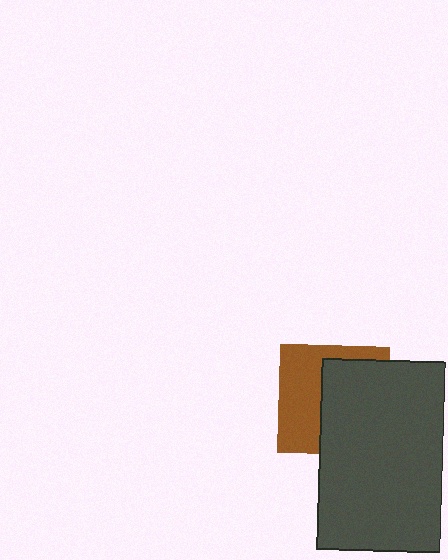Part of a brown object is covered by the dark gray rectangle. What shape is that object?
It is a square.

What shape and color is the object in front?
The object in front is a dark gray rectangle.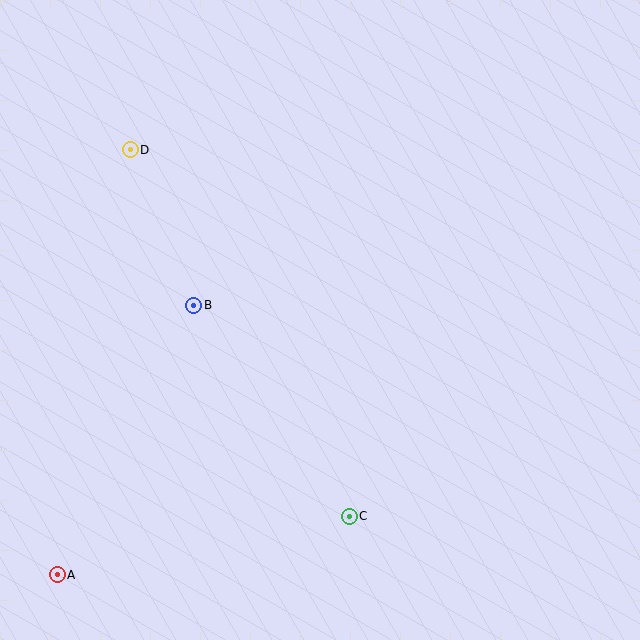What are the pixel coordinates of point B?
Point B is at (194, 305).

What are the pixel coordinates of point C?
Point C is at (349, 516).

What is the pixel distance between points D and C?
The distance between D and C is 427 pixels.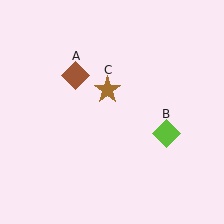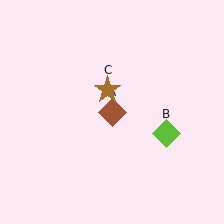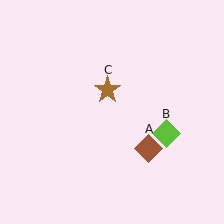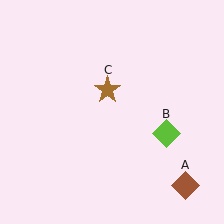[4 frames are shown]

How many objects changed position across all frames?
1 object changed position: brown diamond (object A).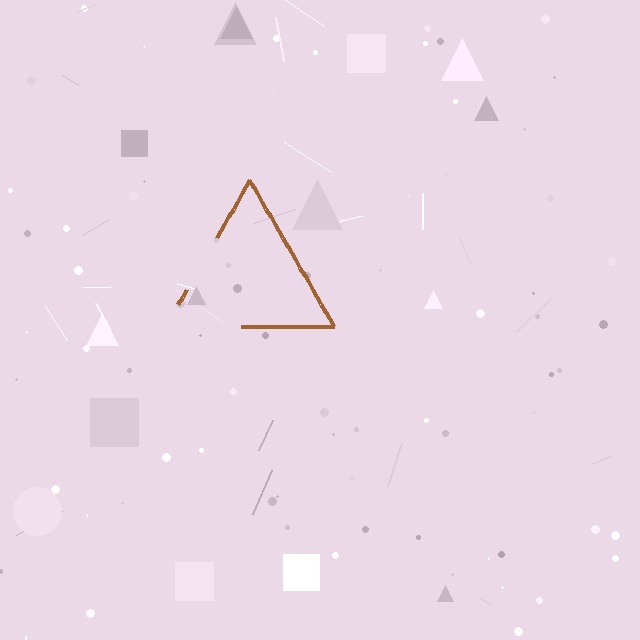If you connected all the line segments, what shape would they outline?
They would outline a triangle.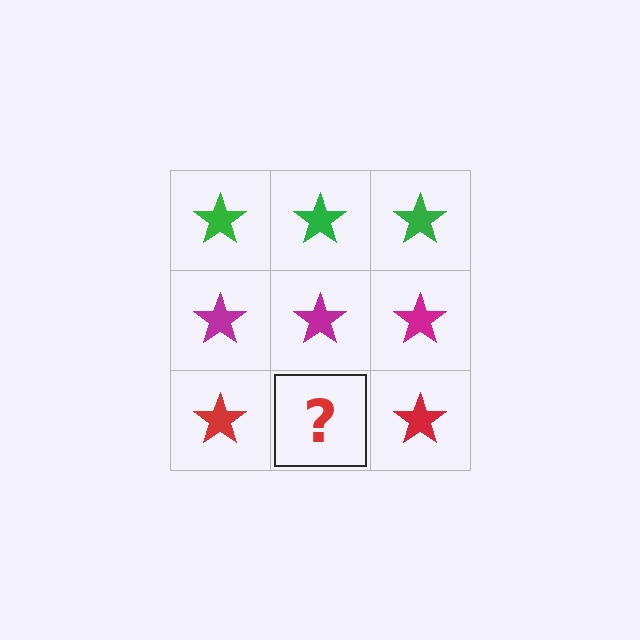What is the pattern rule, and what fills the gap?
The rule is that each row has a consistent color. The gap should be filled with a red star.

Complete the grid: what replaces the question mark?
The question mark should be replaced with a red star.